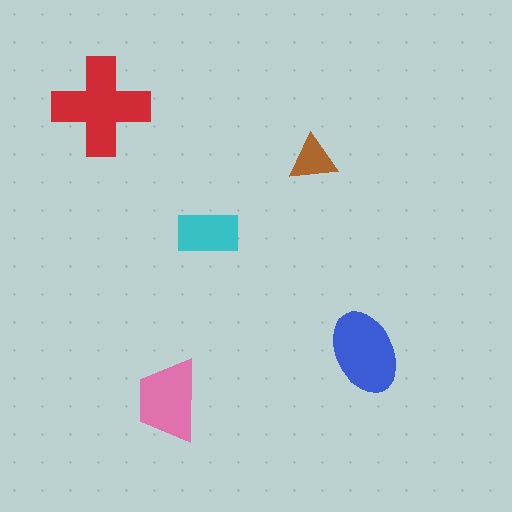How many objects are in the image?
There are 5 objects in the image.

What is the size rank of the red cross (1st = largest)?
1st.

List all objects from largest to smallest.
The red cross, the blue ellipse, the pink trapezoid, the cyan rectangle, the brown triangle.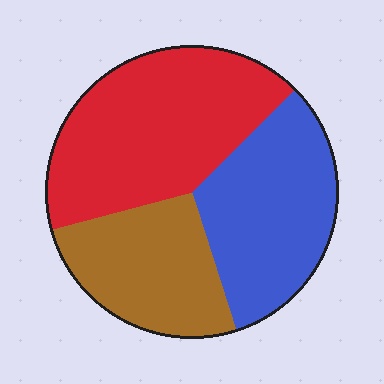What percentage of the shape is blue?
Blue covers 32% of the shape.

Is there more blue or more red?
Red.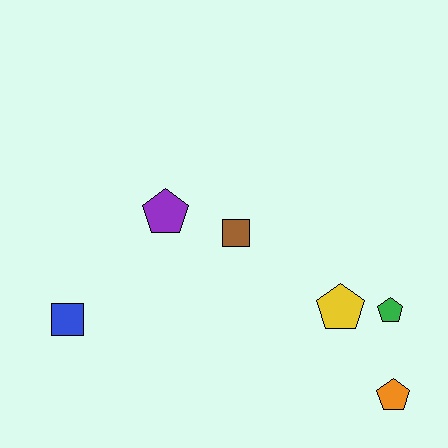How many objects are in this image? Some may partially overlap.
There are 6 objects.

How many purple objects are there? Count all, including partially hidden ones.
There is 1 purple object.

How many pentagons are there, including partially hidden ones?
There are 4 pentagons.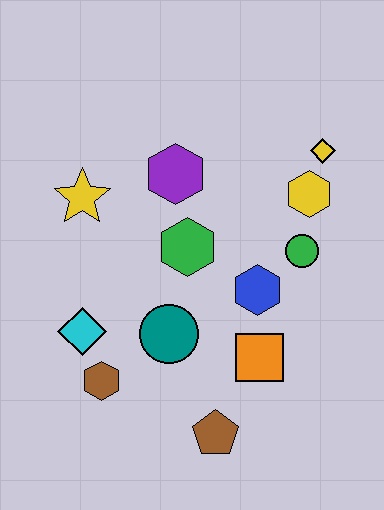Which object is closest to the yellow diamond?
The yellow hexagon is closest to the yellow diamond.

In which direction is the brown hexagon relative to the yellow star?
The brown hexagon is below the yellow star.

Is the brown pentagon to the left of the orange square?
Yes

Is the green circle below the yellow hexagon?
Yes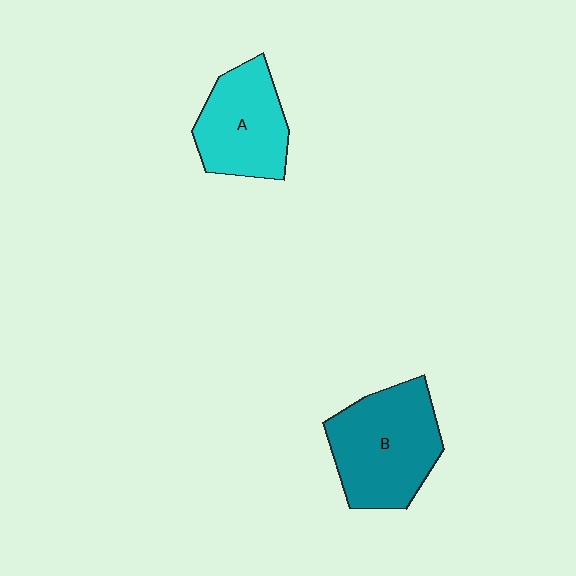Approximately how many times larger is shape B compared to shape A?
Approximately 1.3 times.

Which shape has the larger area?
Shape B (teal).